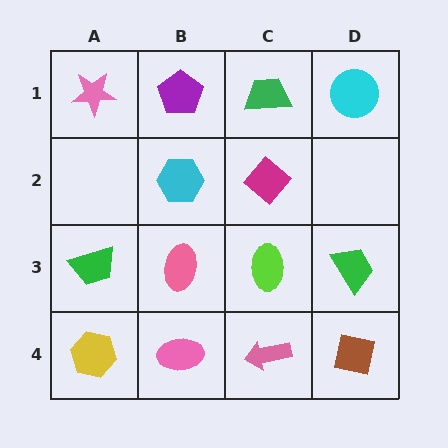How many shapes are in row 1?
4 shapes.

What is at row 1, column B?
A purple pentagon.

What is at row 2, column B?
A cyan hexagon.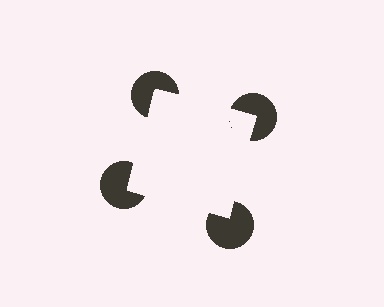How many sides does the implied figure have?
4 sides.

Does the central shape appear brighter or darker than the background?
It typically appears slightly brighter than the background, even though no actual brightness change is drawn.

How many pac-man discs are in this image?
There are 4 — one at each vertex of the illusory square.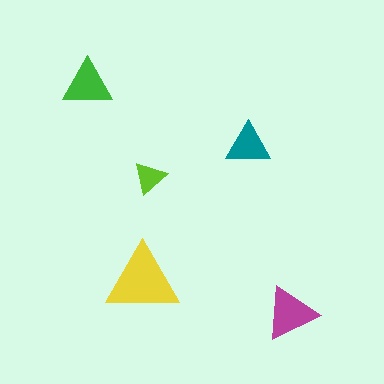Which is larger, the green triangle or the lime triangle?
The green one.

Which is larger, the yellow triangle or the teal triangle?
The yellow one.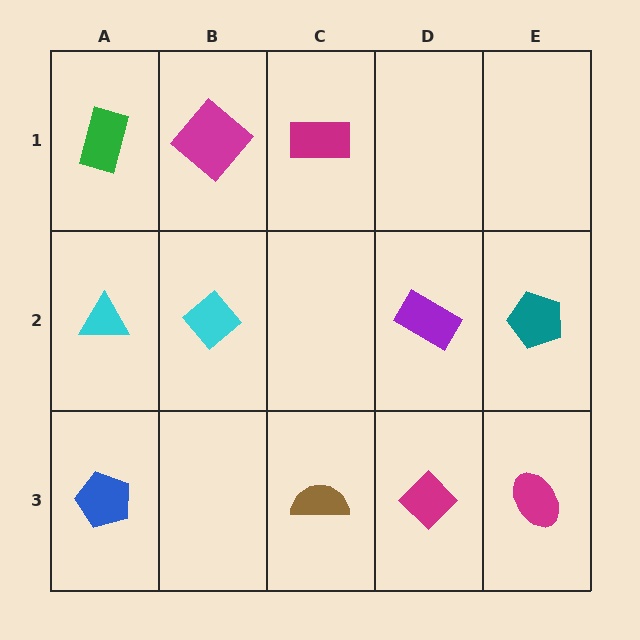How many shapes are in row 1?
3 shapes.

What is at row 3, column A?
A blue pentagon.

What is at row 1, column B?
A magenta diamond.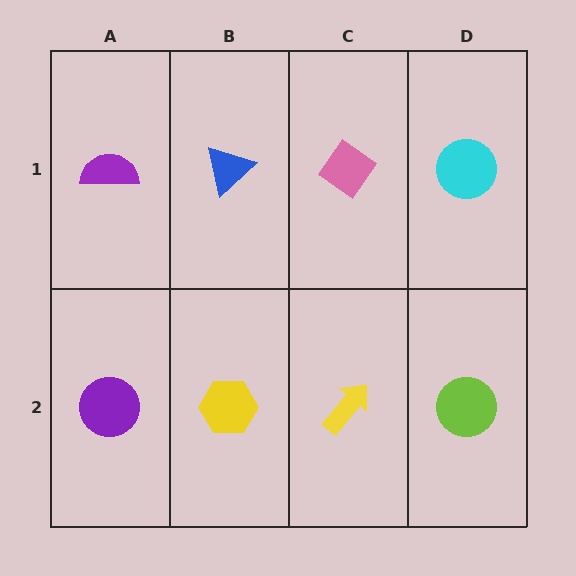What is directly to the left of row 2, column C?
A yellow hexagon.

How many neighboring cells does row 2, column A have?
2.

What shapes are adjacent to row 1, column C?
A yellow arrow (row 2, column C), a blue triangle (row 1, column B), a cyan circle (row 1, column D).